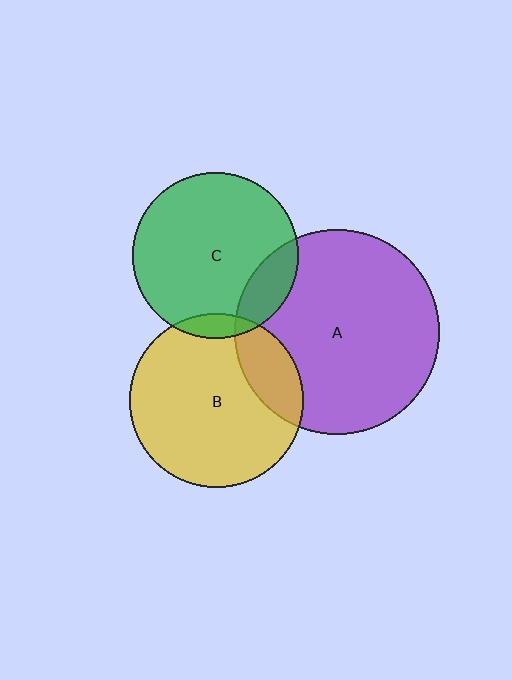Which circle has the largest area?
Circle A (purple).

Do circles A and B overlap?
Yes.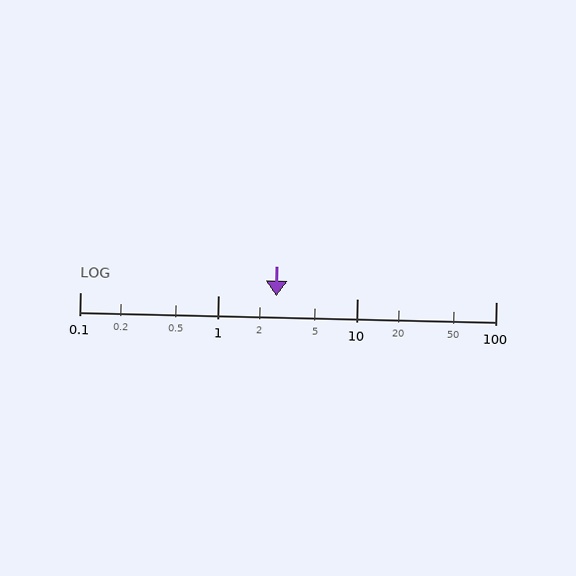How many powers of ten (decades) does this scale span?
The scale spans 3 decades, from 0.1 to 100.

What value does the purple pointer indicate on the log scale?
The pointer indicates approximately 2.6.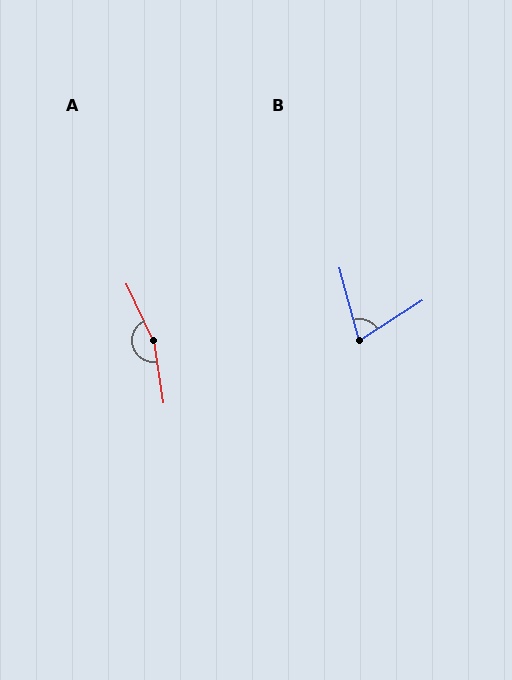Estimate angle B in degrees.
Approximately 73 degrees.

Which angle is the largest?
A, at approximately 163 degrees.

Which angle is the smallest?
B, at approximately 73 degrees.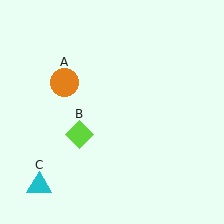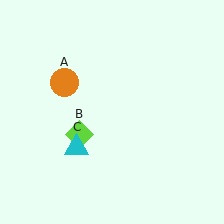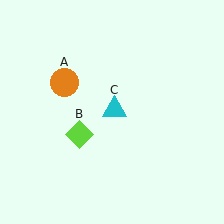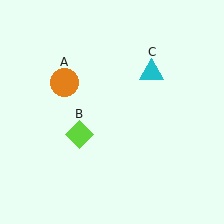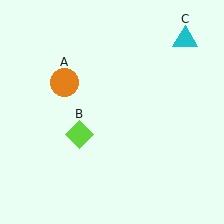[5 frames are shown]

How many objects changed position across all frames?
1 object changed position: cyan triangle (object C).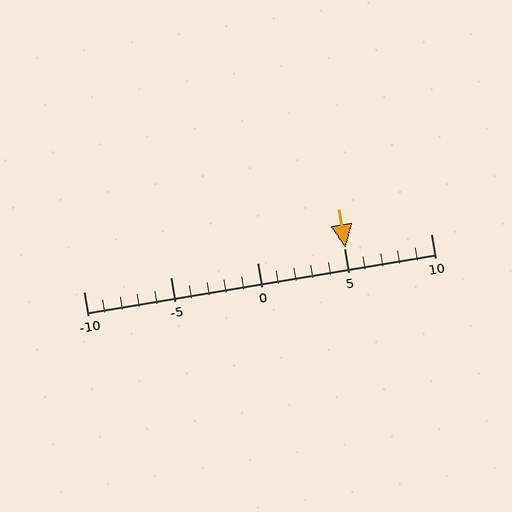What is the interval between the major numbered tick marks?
The major tick marks are spaced 5 units apart.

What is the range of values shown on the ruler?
The ruler shows values from -10 to 10.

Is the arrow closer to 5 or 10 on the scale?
The arrow is closer to 5.